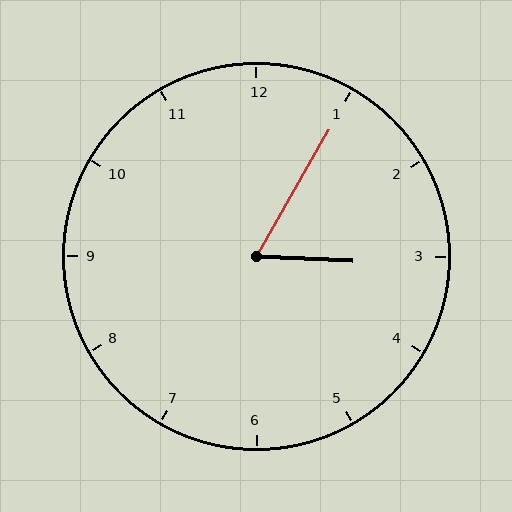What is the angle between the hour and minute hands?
Approximately 62 degrees.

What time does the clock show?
3:05.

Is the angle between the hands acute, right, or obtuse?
It is acute.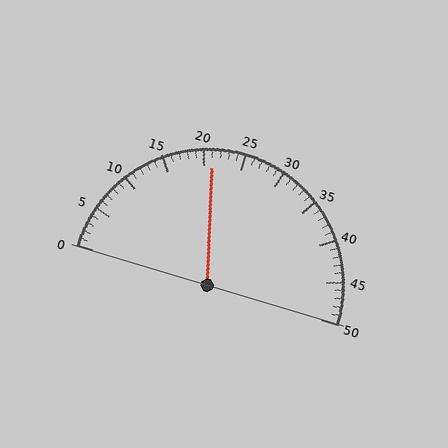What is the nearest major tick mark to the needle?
The nearest major tick mark is 20.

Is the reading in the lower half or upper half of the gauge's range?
The reading is in the lower half of the range (0 to 50).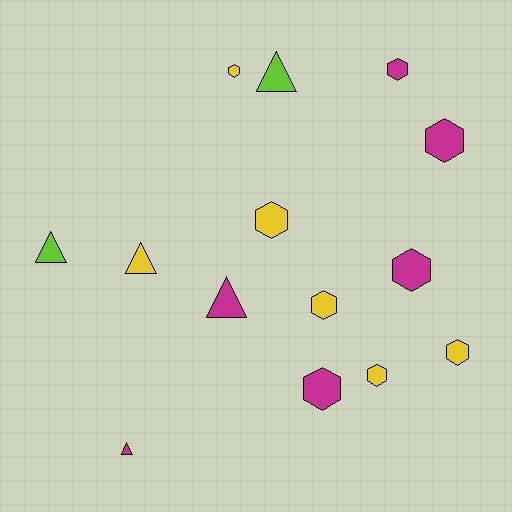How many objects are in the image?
There are 14 objects.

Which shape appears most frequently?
Hexagon, with 9 objects.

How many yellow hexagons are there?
There are 5 yellow hexagons.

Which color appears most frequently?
Magenta, with 6 objects.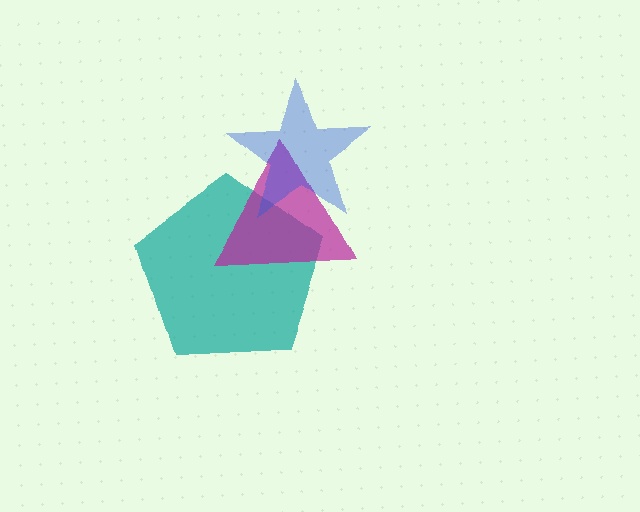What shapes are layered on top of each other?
The layered shapes are: a teal pentagon, a magenta triangle, a blue star.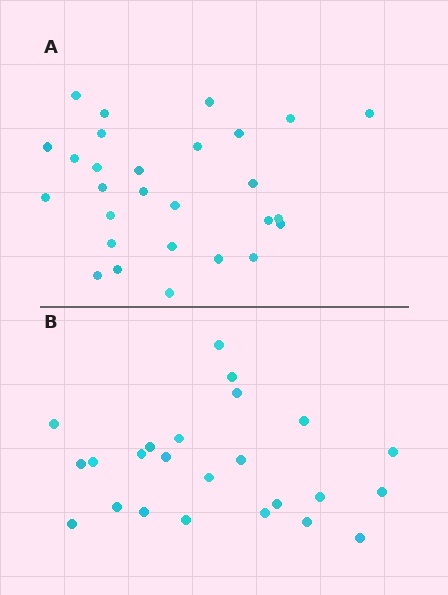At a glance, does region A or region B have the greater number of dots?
Region A (the top region) has more dots.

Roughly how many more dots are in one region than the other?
Region A has about 4 more dots than region B.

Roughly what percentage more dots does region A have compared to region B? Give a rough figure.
About 15% more.